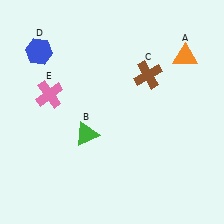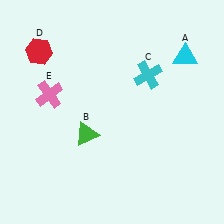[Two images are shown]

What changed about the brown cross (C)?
In Image 1, C is brown. In Image 2, it changed to cyan.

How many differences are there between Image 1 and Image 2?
There are 3 differences between the two images.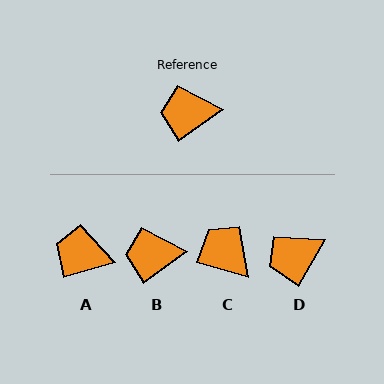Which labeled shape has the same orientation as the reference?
B.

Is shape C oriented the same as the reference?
No, it is off by about 52 degrees.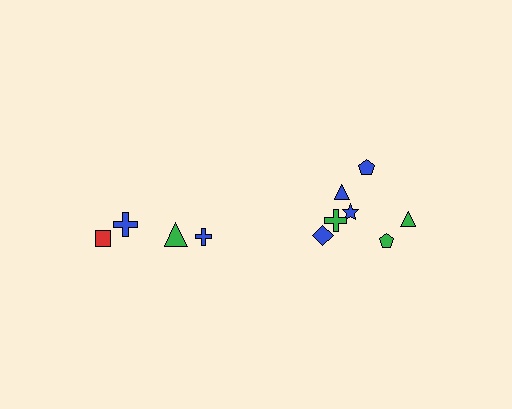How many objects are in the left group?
There are 4 objects.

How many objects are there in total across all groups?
There are 11 objects.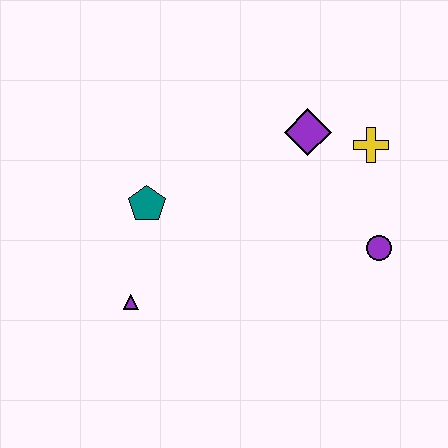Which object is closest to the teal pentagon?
The purple triangle is closest to the teal pentagon.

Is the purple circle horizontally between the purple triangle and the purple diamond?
No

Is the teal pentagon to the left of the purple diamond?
Yes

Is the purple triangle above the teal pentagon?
No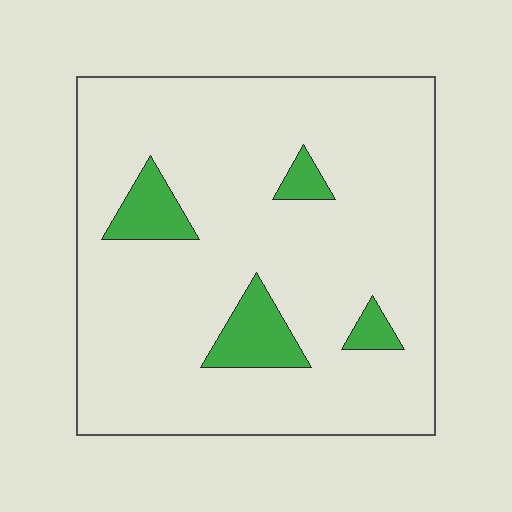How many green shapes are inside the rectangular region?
4.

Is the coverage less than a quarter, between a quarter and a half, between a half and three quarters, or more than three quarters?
Less than a quarter.